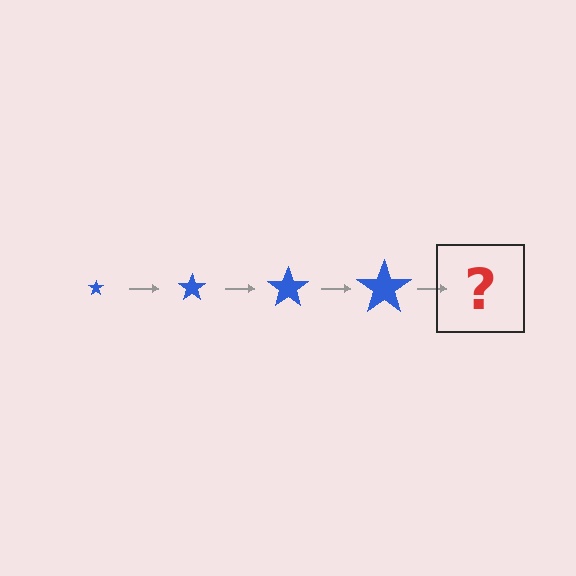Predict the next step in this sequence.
The next step is a blue star, larger than the previous one.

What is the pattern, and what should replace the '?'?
The pattern is that the star gets progressively larger each step. The '?' should be a blue star, larger than the previous one.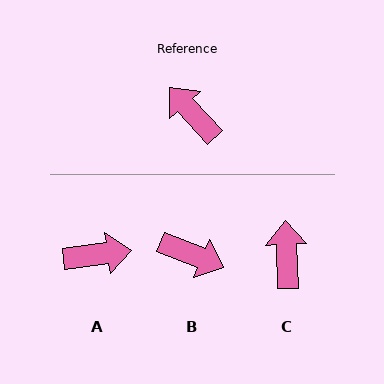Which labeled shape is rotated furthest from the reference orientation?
B, about 154 degrees away.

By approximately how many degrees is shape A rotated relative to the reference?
Approximately 125 degrees clockwise.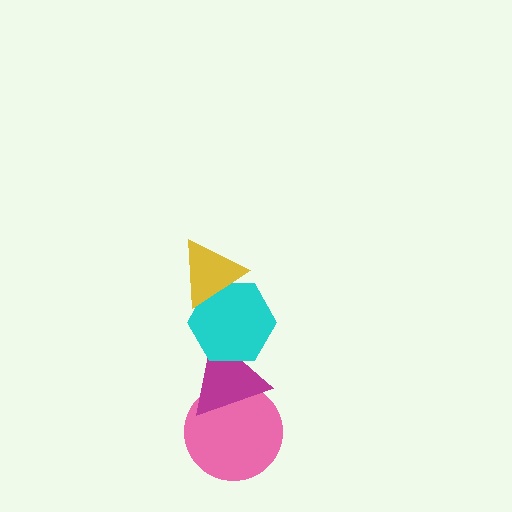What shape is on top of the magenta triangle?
The cyan hexagon is on top of the magenta triangle.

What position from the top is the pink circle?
The pink circle is 4th from the top.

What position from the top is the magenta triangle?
The magenta triangle is 3rd from the top.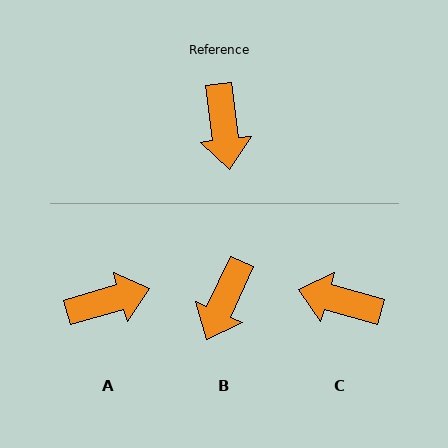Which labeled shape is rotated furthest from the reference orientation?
C, about 113 degrees away.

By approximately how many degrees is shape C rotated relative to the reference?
Approximately 113 degrees clockwise.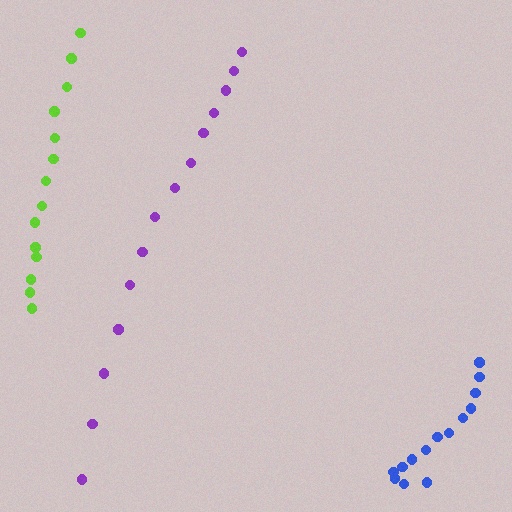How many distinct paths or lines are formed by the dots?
There are 3 distinct paths.